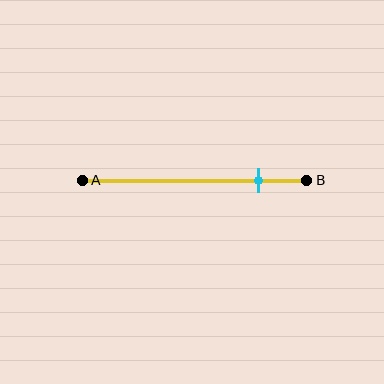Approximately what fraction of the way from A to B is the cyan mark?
The cyan mark is approximately 80% of the way from A to B.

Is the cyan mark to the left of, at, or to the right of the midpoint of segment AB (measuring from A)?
The cyan mark is to the right of the midpoint of segment AB.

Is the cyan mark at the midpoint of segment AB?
No, the mark is at about 80% from A, not at the 50% midpoint.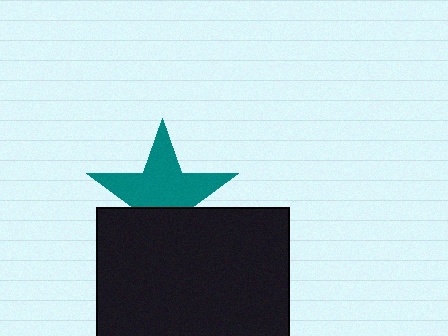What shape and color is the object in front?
The object in front is a black rectangle.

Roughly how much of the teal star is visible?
About half of it is visible (roughly 63%).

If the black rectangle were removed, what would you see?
You would see the complete teal star.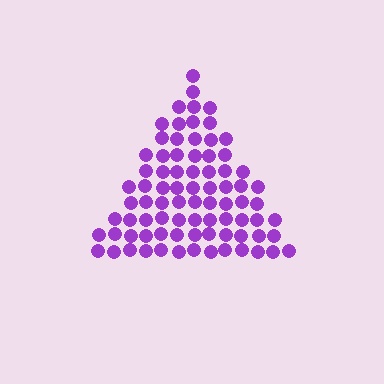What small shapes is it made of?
It is made of small circles.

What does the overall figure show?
The overall figure shows a triangle.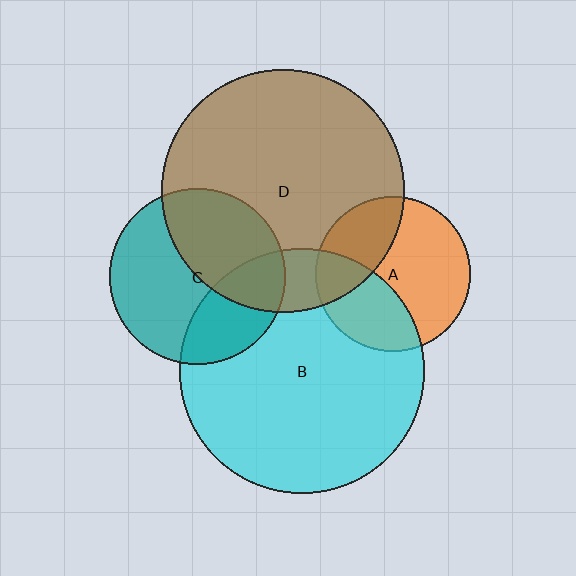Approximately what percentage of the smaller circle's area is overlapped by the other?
Approximately 15%.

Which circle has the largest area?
Circle B (cyan).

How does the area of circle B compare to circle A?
Approximately 2.5 times.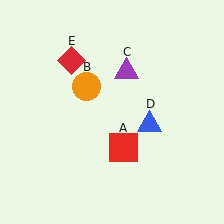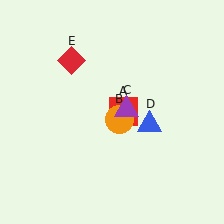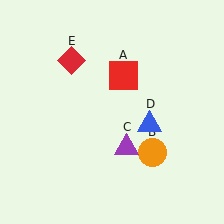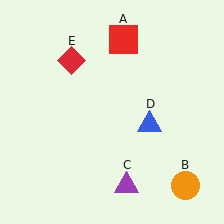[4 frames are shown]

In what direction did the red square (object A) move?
The red square (object A) moved up.